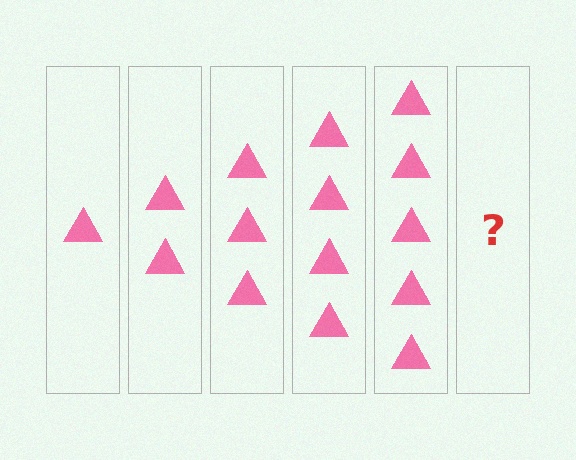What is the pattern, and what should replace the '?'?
The pattern is that each step adds one more triangle. The '?' should be 6 triangles.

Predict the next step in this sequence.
The next step is 6 triangles.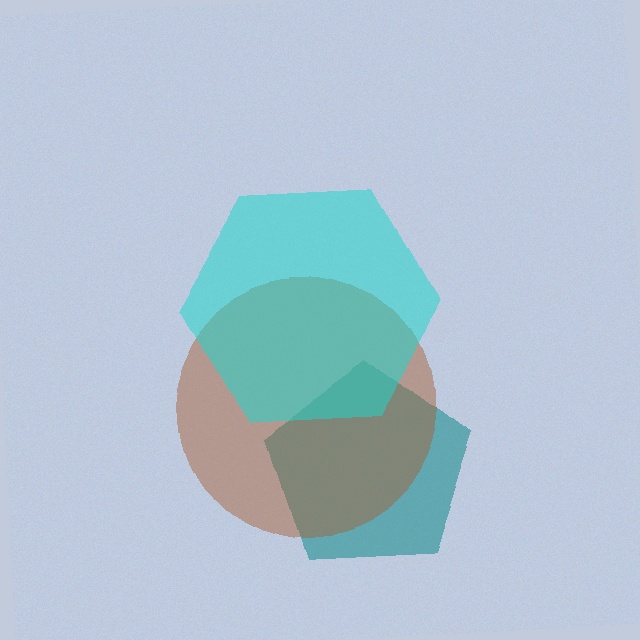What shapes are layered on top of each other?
The layered shapes are: a teal pentagon, a brown circle, a cyan hexagon.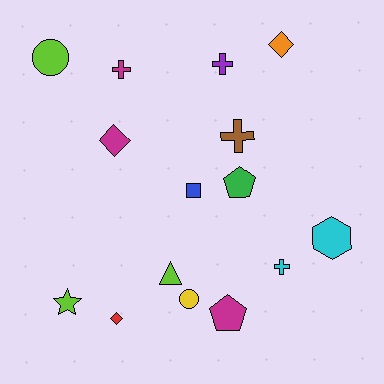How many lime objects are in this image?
There are 3 lime objects.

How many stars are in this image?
There is 1 star.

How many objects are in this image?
There are 15 objects.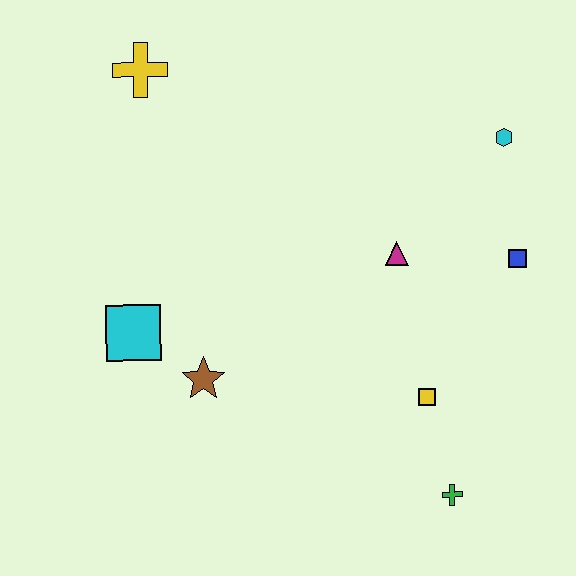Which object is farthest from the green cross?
The yellow cross is farthest from the green cross.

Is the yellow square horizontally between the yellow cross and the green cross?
Yes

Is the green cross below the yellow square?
Yes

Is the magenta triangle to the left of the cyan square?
No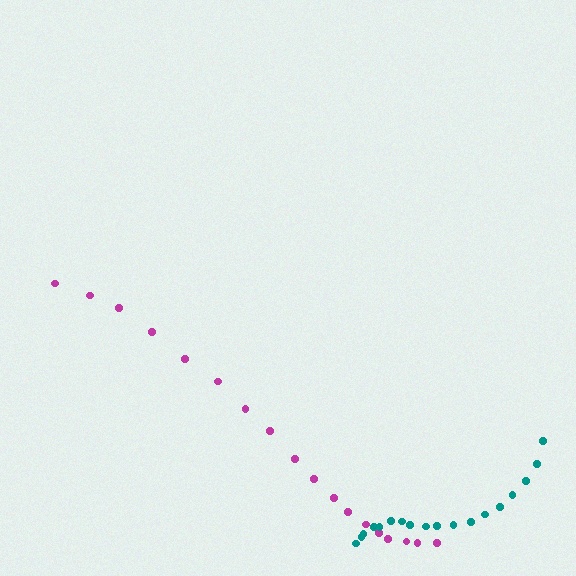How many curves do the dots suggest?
There are 2 distinct paths.